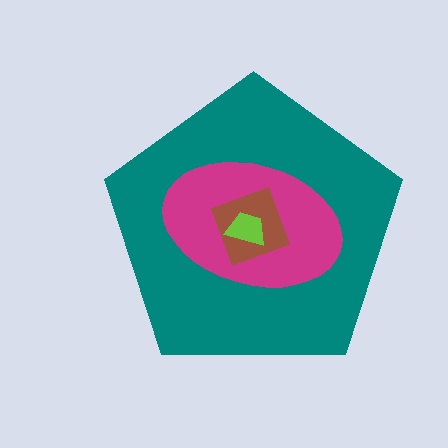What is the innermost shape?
The lime trapezoid.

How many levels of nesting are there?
4.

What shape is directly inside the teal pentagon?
The magenta ellipse.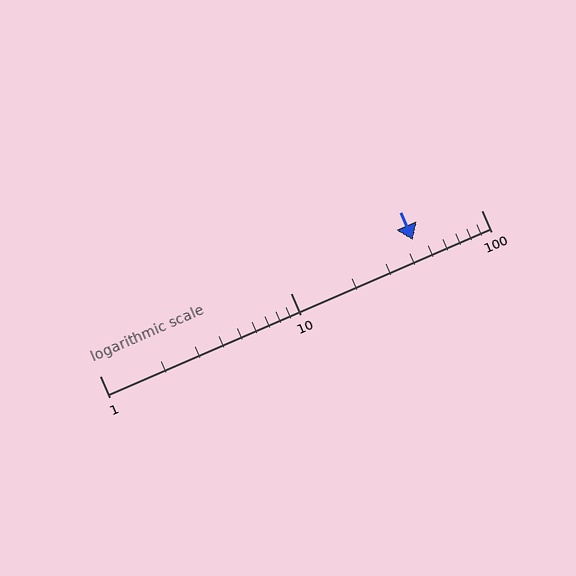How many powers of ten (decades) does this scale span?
The scale spans 2 decades, from 1 to 100.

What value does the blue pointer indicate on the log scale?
The pointer indicates approximately 44.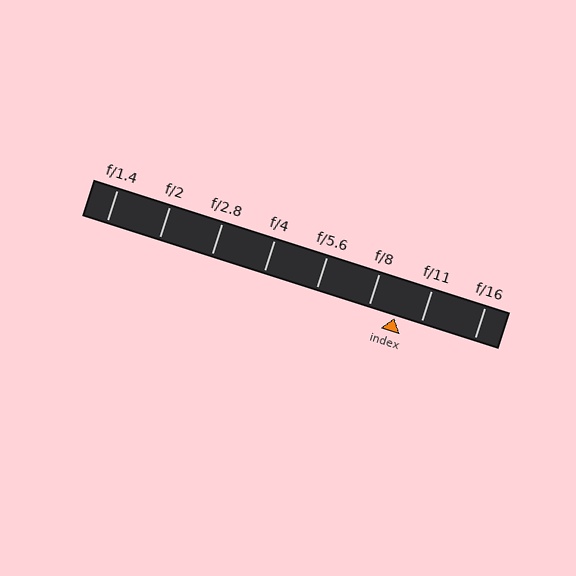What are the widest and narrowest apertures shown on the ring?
The widest aperture shown is f/1.4 and the narrowest is f/16.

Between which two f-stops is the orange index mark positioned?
The index mark is between f/8 and f/11.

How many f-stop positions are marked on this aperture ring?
There are 8 f-stop positions marked.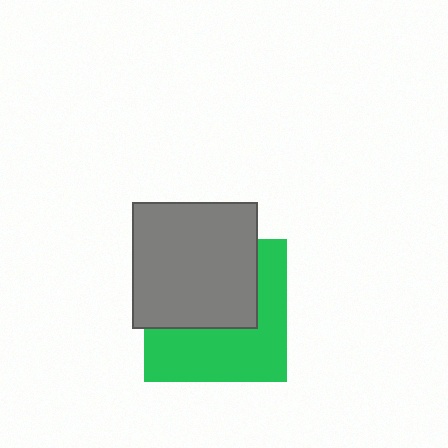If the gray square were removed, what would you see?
You would see the complete green square.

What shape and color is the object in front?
The object in front is a gray square.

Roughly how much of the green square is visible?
About half of it is visible (roughly 50%).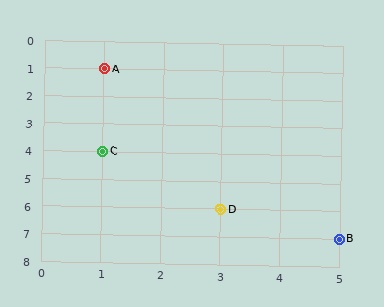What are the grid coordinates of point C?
Point C is at grid coordinates (1, 4).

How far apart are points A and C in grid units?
Points A and C are 3 rows apart.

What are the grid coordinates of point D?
Point D is at grid coordinates (3, 6).